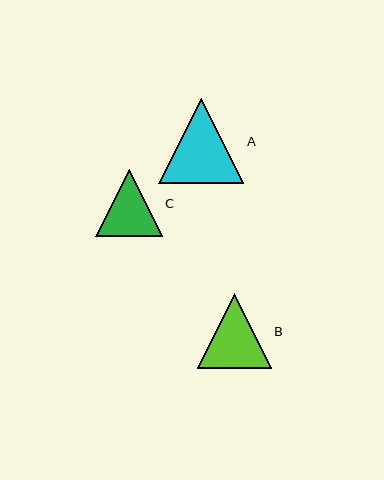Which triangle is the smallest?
Triangle C is the smallest with a size of approximately 66 pixels.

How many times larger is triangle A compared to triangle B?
Triangle A is approximately 1.1 times the size of triangle B.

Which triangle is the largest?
Triangle A is the largest with a size of approximately 85 pixels.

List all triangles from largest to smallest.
From largest to smallest: A, B, C.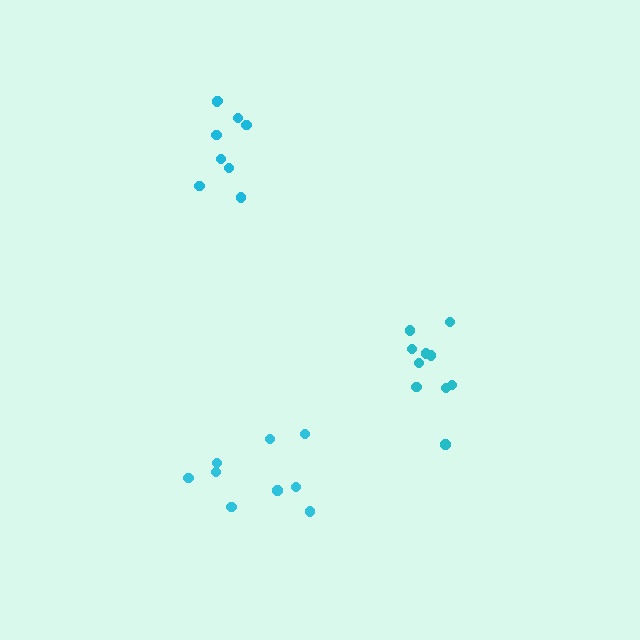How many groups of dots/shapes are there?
There are 3 groups.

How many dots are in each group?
Group 1: 9 dots, Group 2: 9 dots, Group 3: 10 dots (28 total).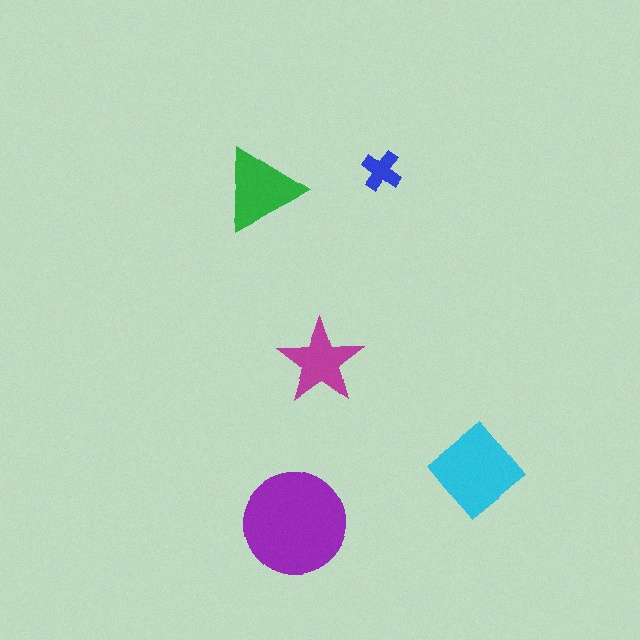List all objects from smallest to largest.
The blue cross, the magenta star, the green triangle, the cyan diamond, the purple circle.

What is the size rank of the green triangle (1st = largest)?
3rd.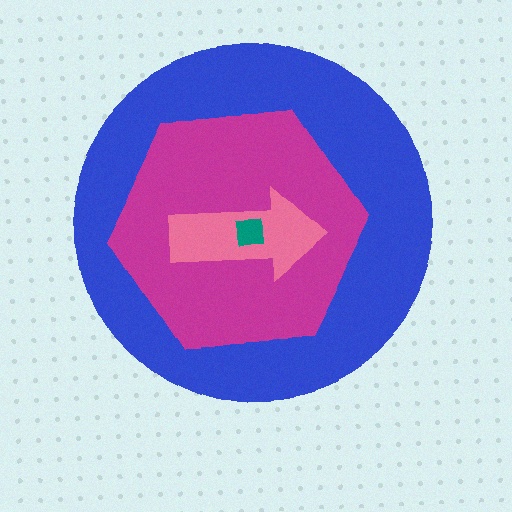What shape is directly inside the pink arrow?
The teal square.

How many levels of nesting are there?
4.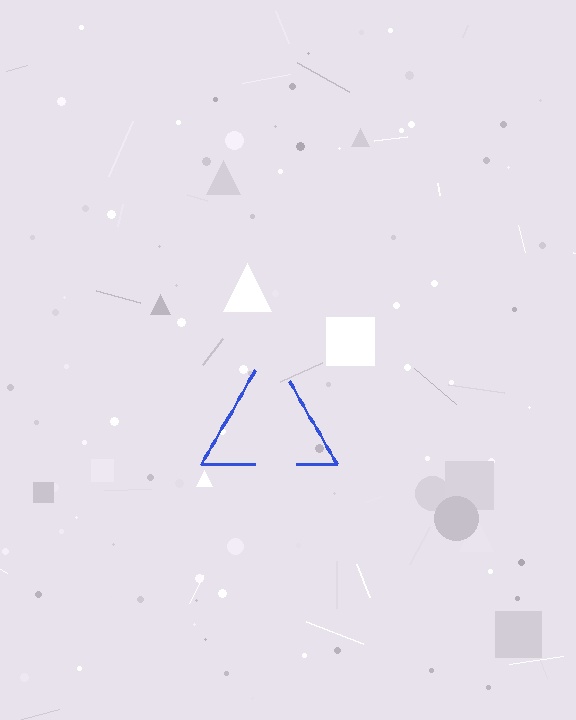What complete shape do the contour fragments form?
The contour fragments form a triangle.